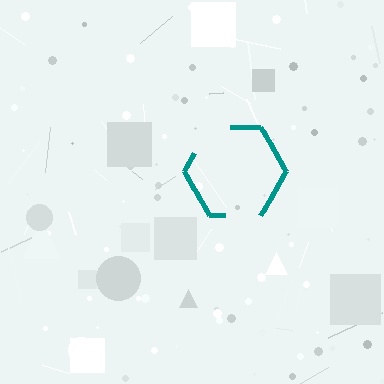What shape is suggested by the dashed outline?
The dashed outline suggests a hexagon.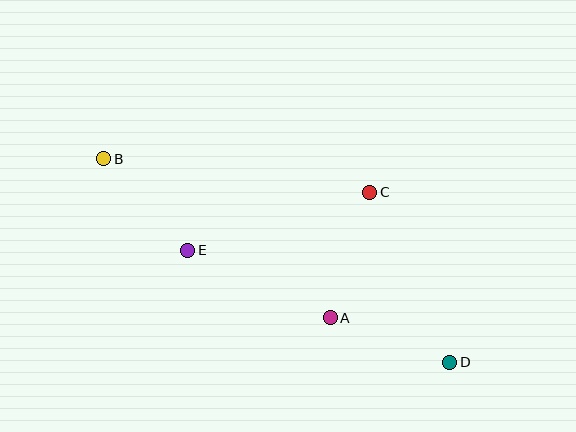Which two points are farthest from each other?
Points B and D are farthest from each other.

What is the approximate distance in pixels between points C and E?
The distance between C and E is approximately 191 pixels.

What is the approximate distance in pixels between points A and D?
The distance between A and D is approximately 127 pixels.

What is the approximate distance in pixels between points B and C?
The distance between B and C is approximately 268 pixels.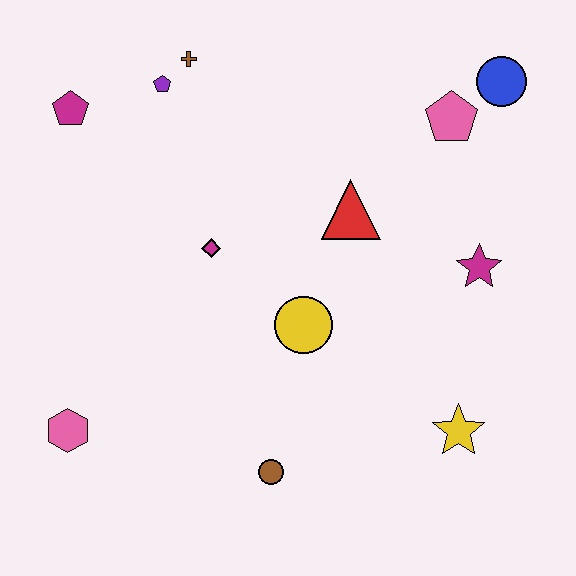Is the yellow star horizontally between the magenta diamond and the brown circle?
No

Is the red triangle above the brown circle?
Yes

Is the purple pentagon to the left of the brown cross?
Yes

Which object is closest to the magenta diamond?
The yellow circle is closest to the magenta diamond.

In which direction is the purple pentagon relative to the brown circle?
The purple pentagon is above the brown circle.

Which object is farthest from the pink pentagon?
The pink hexagon is farthest from the pink pentagon.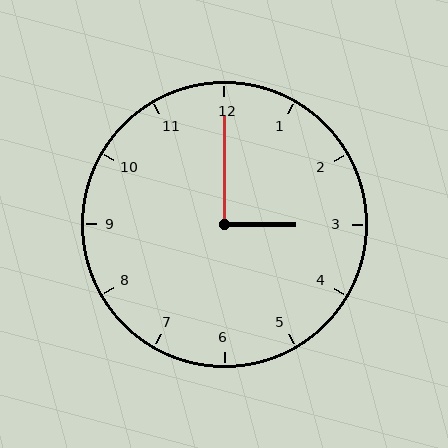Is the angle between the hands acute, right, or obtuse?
It is right.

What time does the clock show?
3:00.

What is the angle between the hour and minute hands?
Approximately 90 degrees.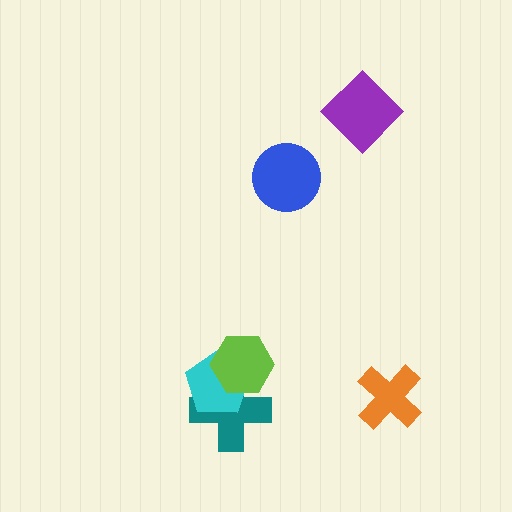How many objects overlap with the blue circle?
0 objects overlap with the blue circle.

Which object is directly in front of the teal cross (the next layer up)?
The cyan pentagon is directly in front of the teal cross.